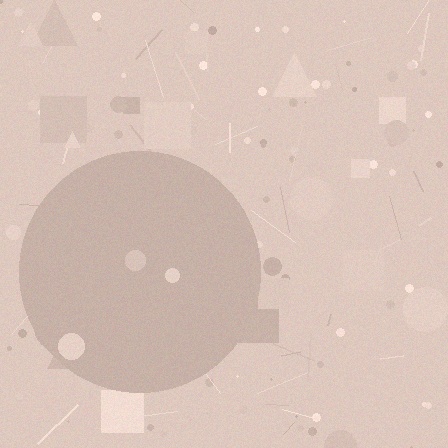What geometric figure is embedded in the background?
A circle is embedded in the background.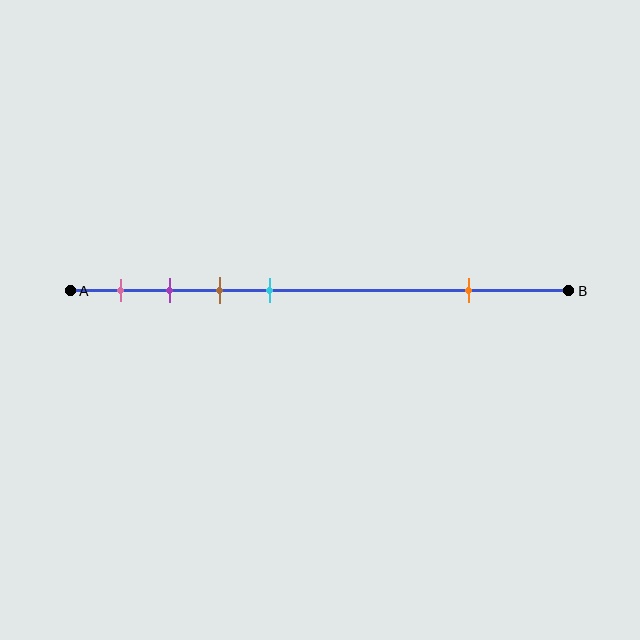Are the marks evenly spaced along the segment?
No, the marks are not evenly spaced.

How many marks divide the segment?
There are 5 marks dividing the segment.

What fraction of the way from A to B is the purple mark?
The purple mark is approximately 20% (0.2) of the way from A to B.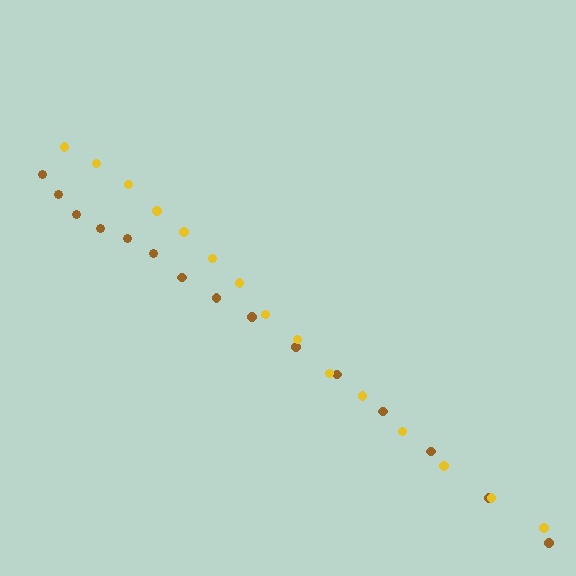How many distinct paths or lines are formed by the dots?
There are 2 distinct paths.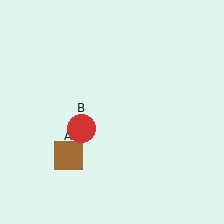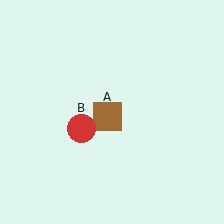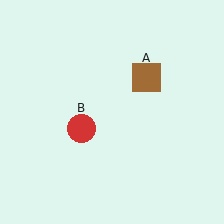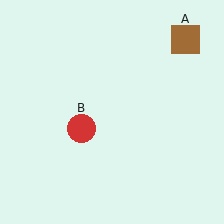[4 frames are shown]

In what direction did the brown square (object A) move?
The brown square (object A) moved up and to the right.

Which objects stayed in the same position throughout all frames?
Red circle (object B) remained stationary.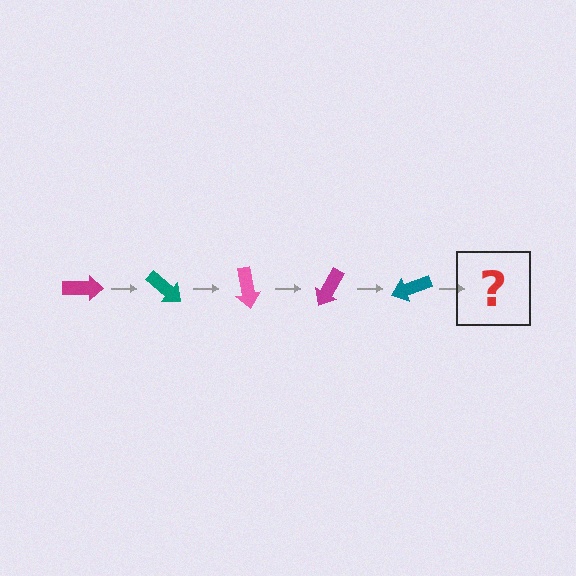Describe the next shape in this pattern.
It should be a pink arrow, rotated 200 degrees from the start.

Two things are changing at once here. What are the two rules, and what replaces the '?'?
The two rules are that it rotates 40 degrees each step and the color cycles through magenta, teal, and pink. The '?' should be a pink arrow, rotated 200 degrees from the start.